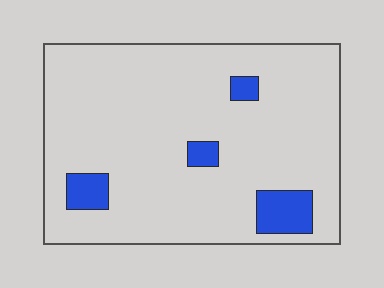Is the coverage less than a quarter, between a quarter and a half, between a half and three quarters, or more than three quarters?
Less than a quarter.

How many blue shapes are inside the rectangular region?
4.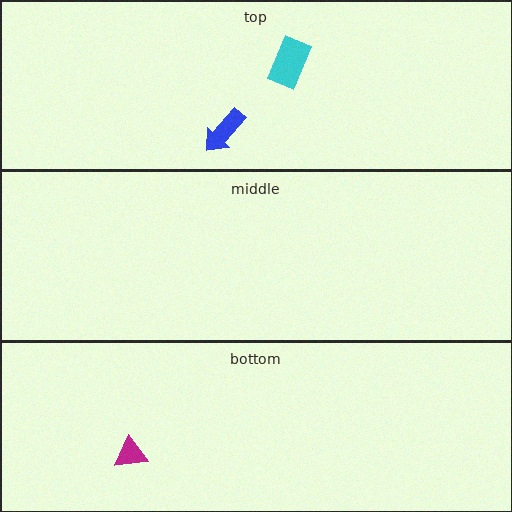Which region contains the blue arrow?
The top region.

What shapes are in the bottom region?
The magenta triangle.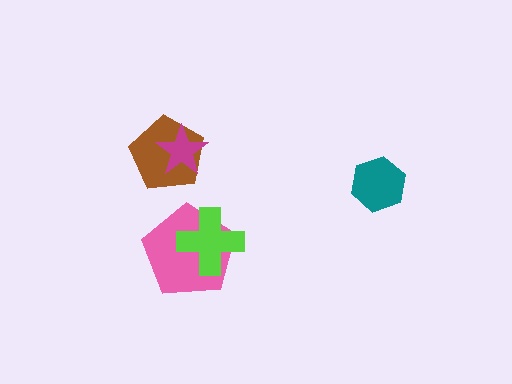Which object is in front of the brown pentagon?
The magenta star is in front of the brown pentagon.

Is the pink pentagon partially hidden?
Yes, it is partially covered by another shape.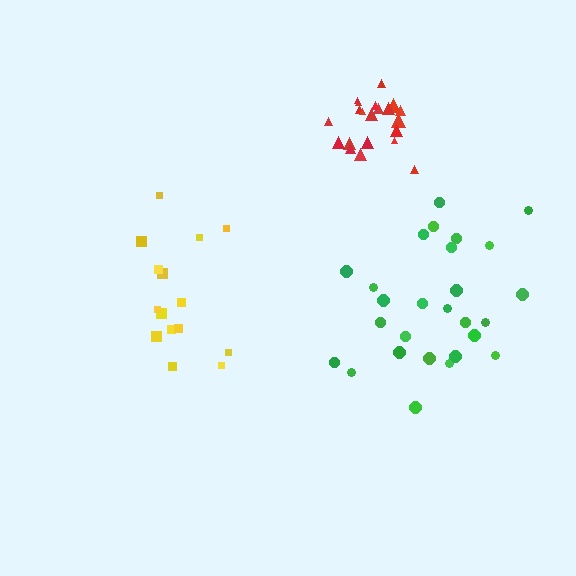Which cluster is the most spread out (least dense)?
Yellow.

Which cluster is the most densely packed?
Red.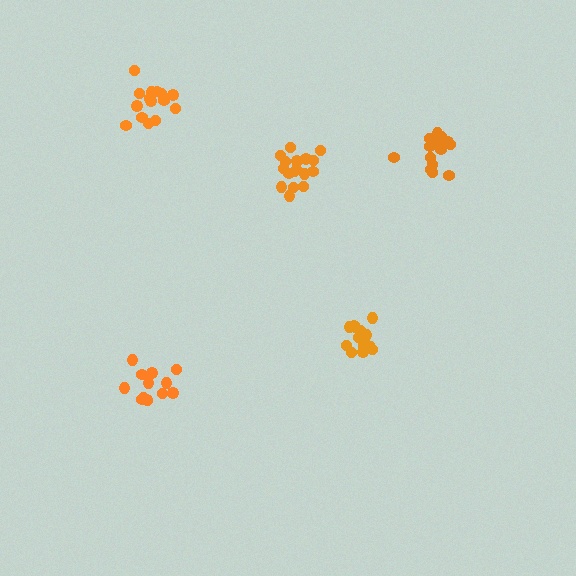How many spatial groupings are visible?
There are 5 spatial groupings.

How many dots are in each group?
Group 1: 17 dots, Group 2: 15 dots, Group 3: 15 dots, Group 4: 16 dots, Group 5: 13 dots (76 total).